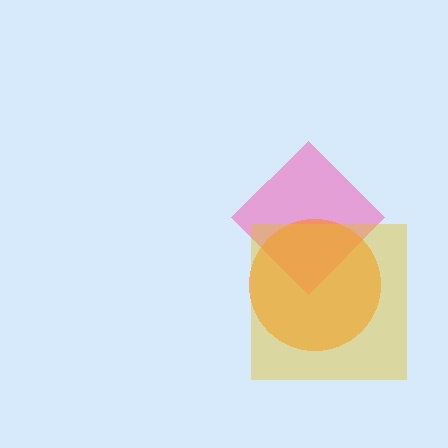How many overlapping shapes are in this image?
There are 3 overlapping shapes in the image.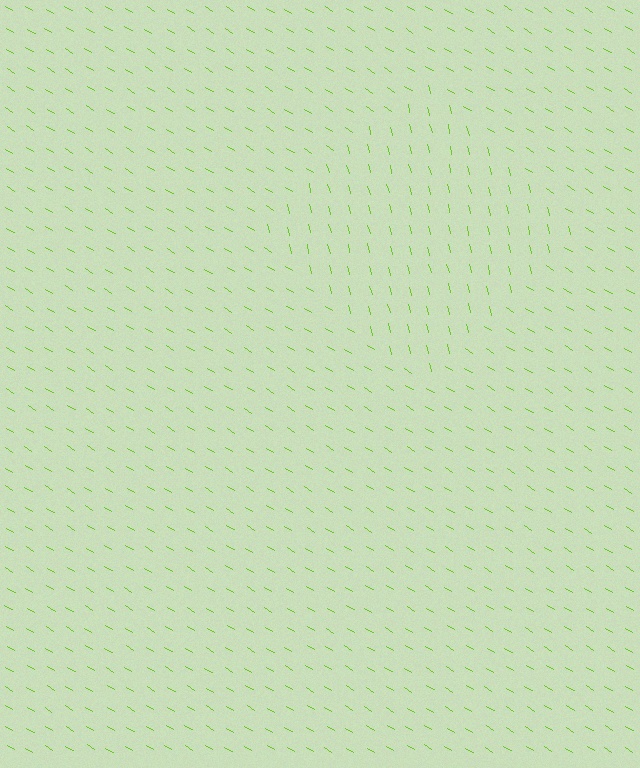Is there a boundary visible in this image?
Yes, there is a texture boundary formed by a change in line orientation.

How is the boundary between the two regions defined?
The boundary is defined purely by a change in line orientation (approximately 45 degrees difference). All lines are the same color and thickness.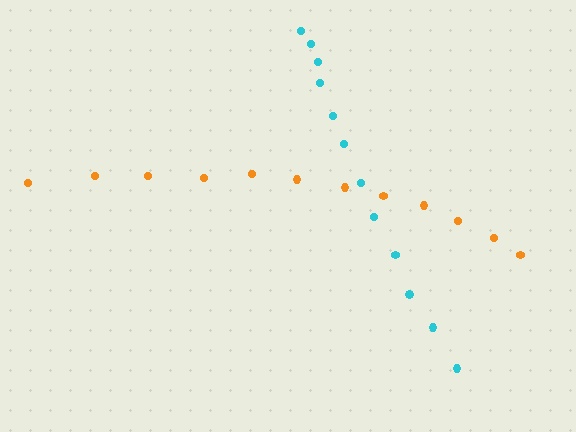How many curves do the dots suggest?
There are 2 distinct paths.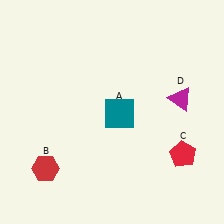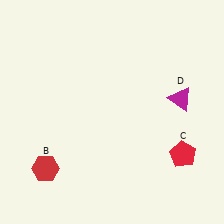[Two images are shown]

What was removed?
The teal square (A) was removed in Image 2.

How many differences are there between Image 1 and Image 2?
There is 1 difference between the two images.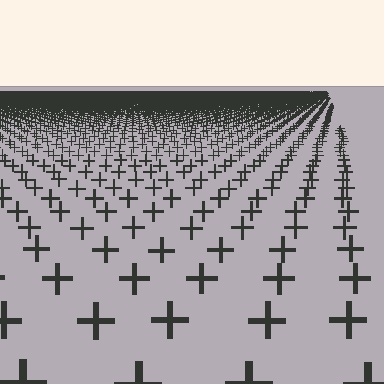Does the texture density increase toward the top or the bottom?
Density increases toward the top.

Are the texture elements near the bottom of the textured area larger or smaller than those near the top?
Larger. Near the bottom, elements are closer to the viewer and appear at a bigger on-screen size.